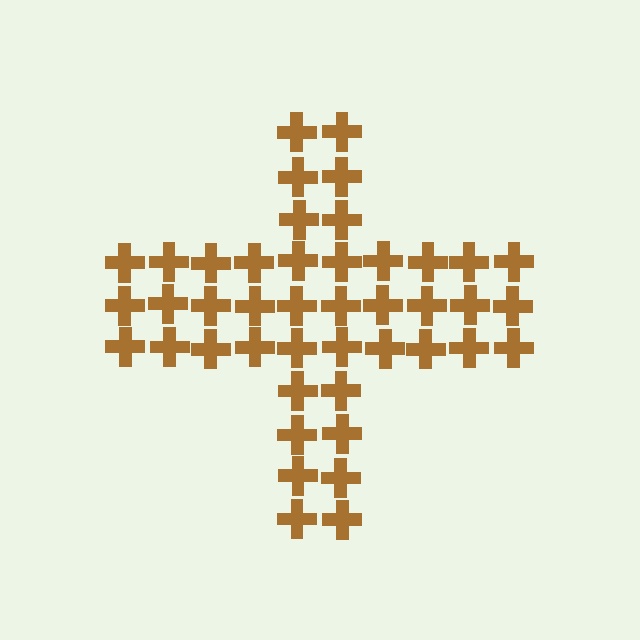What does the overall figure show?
The overall figure shows a cross.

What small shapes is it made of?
It is made of small crosses.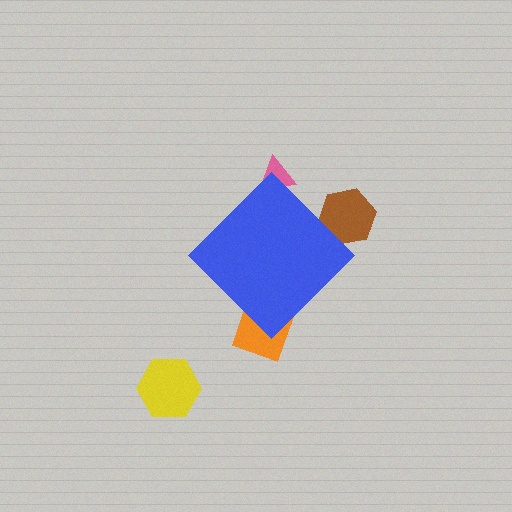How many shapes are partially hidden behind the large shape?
3 shapes are partially hidden.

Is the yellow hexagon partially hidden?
No, the yellow hexagon is fully visible.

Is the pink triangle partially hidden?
Yes, the pink triangle is partially hidden behind the blue diamond.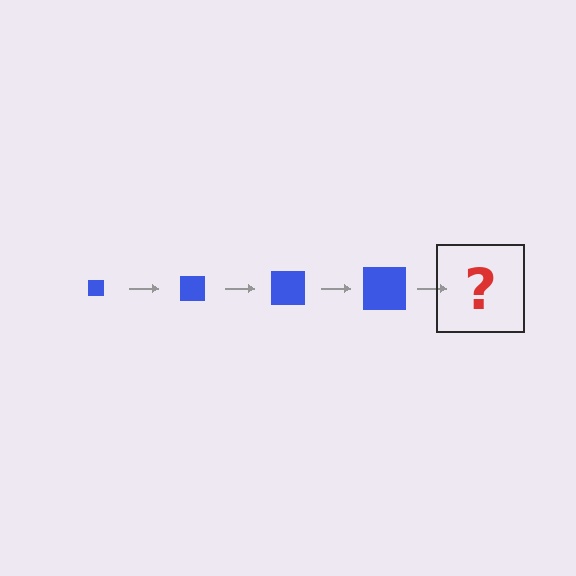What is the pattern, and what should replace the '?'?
The pattern is that the square gets progressively larger each step. The '?' should be a blue square, larger than the previous one.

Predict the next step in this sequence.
The next step is a blue square, larger than the previous one.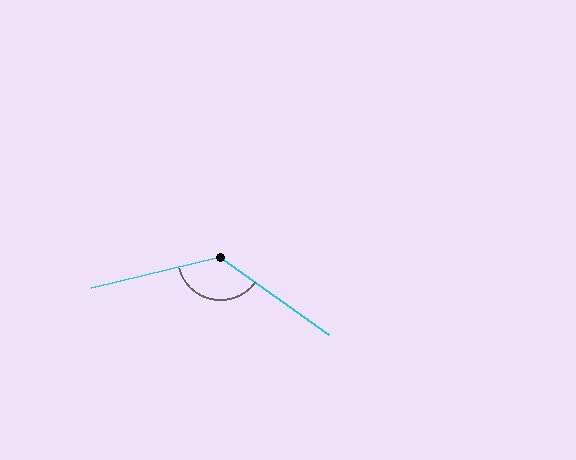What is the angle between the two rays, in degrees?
Approximately 131 degrees.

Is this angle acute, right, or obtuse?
It is obtuse.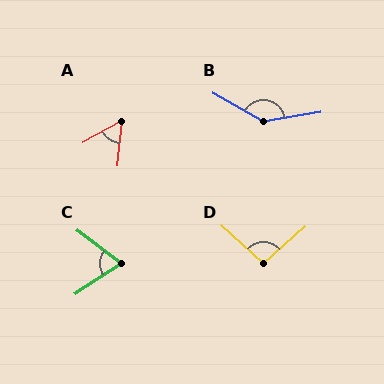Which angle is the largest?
B, at approximately 141 degrees.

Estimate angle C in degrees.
Approximately 70 degrees.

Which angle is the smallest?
A, at approximately 55 degrees.